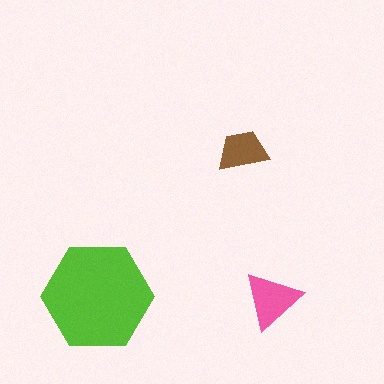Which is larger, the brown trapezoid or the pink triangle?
The pink triangle.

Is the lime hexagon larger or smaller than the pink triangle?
Larger.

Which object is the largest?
The lime hexagon.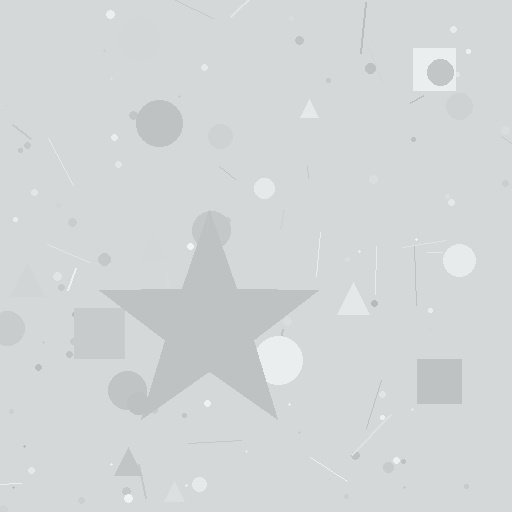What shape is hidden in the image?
A star is hidden in the image.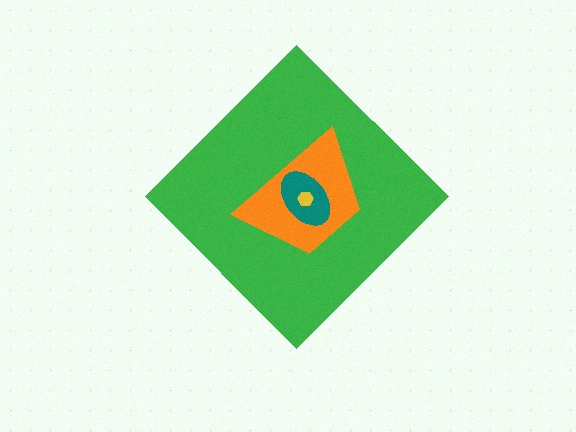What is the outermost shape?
The green diamond.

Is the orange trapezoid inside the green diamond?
Yes.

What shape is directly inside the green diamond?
The orange trapezoid.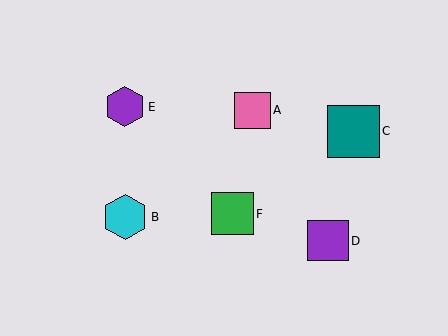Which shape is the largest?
The teal square (labeled C) is the largest.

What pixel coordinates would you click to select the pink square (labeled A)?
Click at (252, 110) to select the pink square A.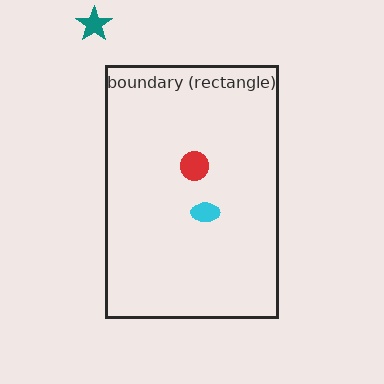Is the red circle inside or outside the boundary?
Inside.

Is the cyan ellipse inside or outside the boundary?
Inside.